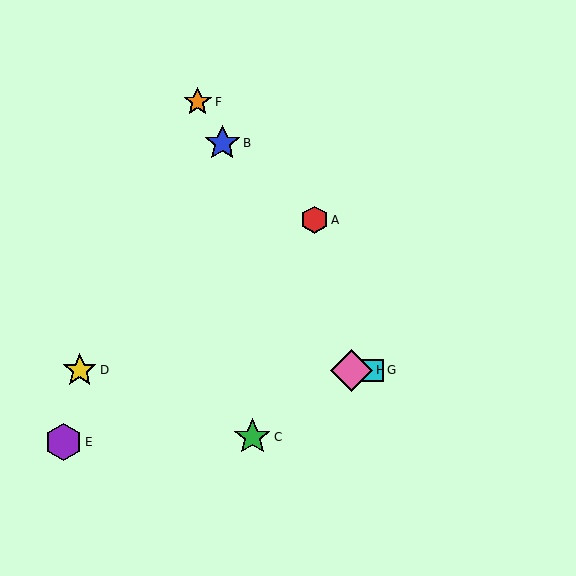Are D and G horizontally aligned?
Yes, both are at y≈370.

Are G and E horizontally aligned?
No, G is at y≈370 and E is at y≈442.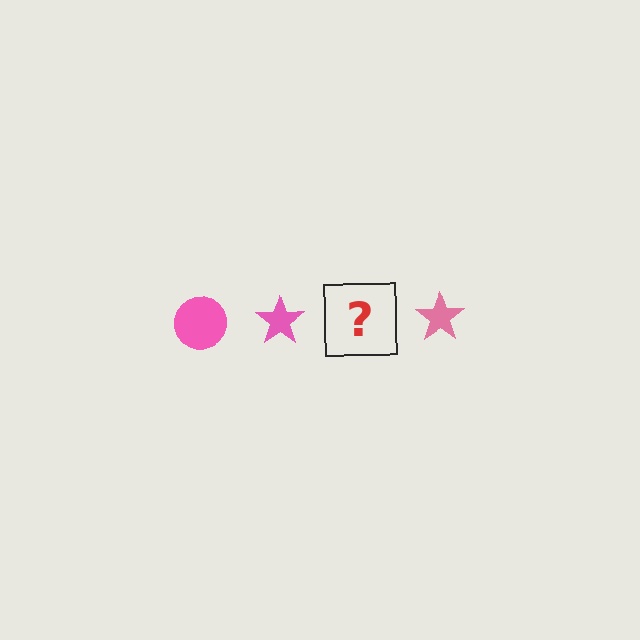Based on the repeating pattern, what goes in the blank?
The blank should be a pink circle.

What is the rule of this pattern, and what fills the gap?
The rule is that the pattern cycles through circle, star shapes in pink. The gap should be filled with a pink circle.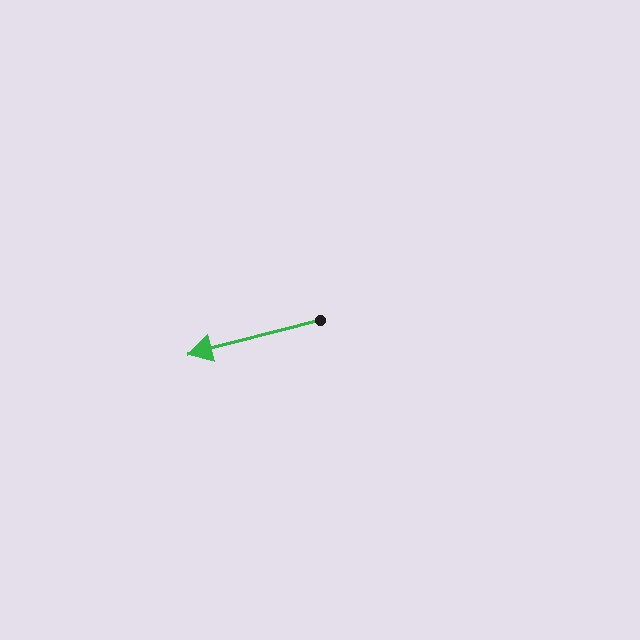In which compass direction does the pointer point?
West.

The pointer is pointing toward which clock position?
Roughly 9 o'clock.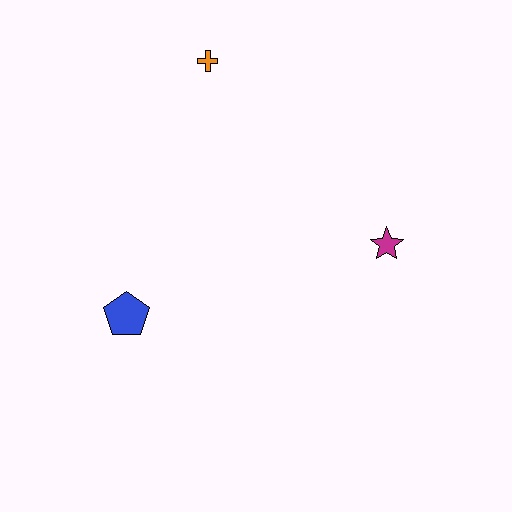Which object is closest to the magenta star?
The orange cross is closest to the magenta star.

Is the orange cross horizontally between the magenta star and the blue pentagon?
Yes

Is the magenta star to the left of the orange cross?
No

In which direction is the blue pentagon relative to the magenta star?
The blue pentagon is to the left of the magenta star.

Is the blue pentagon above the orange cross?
No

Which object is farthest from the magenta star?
The blue pentagon is farthest from the magenta star.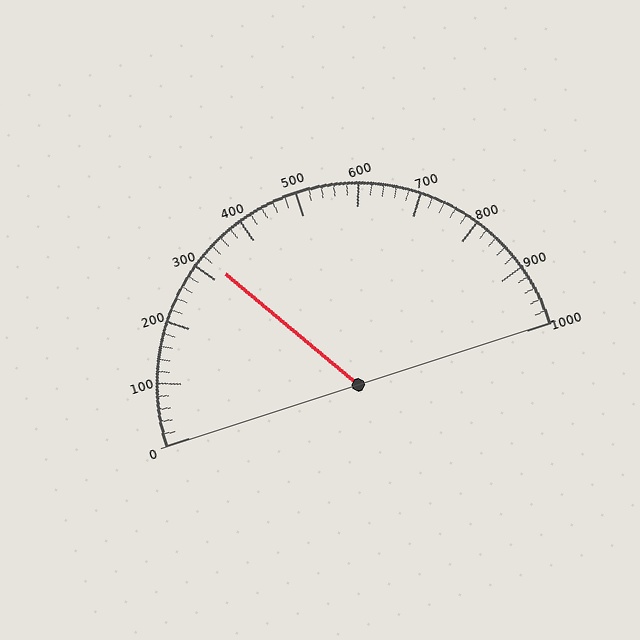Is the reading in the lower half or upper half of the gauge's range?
The reading is in the lower half of the range (0 to 1000).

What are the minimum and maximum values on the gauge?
The gauge ranges from 0 to 1000.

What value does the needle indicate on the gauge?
The needle indicates approximately 320.